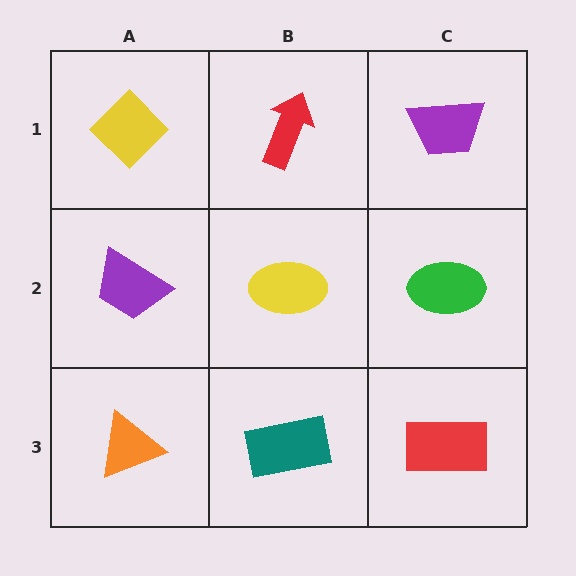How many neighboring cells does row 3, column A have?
2.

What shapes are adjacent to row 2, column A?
A yellow diamond (row 1, column A), an orange triangle (row 3, column A), a yellow ellipse (row 2, column B).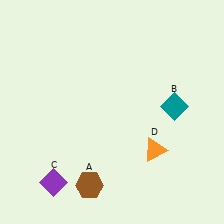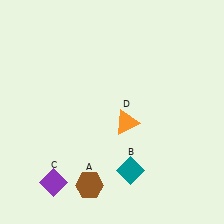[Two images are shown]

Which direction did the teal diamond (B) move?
The teal diamond (B) moved down.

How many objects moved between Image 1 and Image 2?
2 objects moved between the two images.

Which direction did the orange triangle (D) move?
The orange triangle (D) moved left.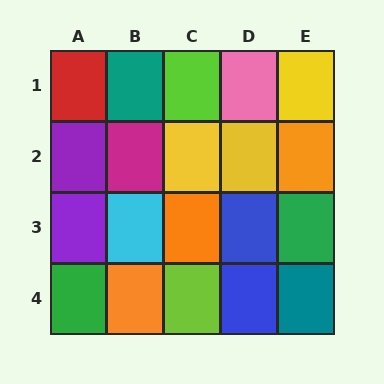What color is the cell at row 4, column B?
Orange.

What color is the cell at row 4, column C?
Lime.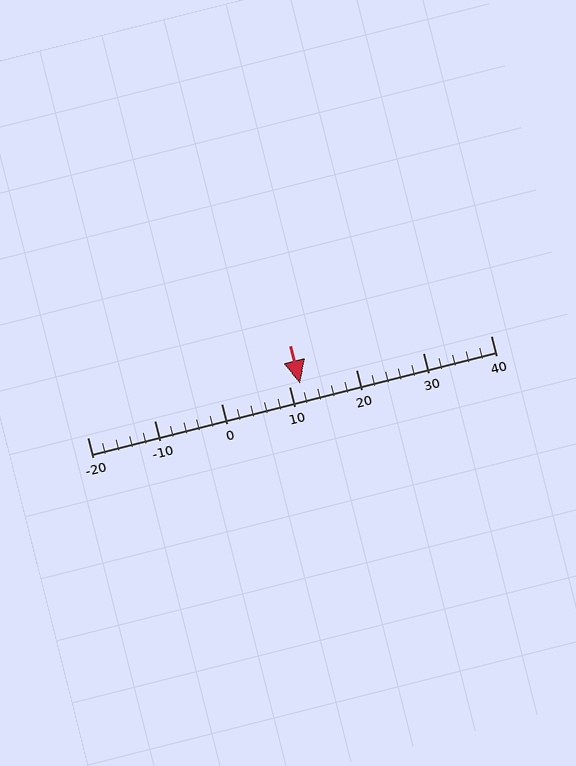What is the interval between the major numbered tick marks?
The major tick marks are spaced 10 units apart.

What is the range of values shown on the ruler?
The ruler shows values from -20 to 40.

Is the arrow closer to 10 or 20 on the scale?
The arrow is closer to 10.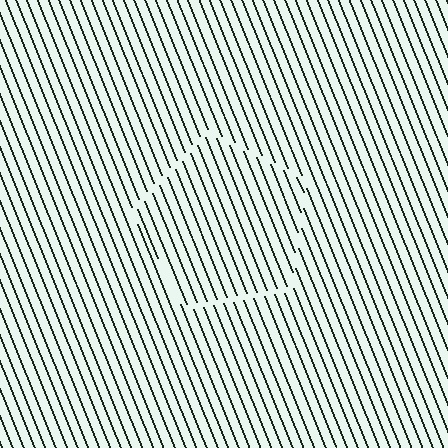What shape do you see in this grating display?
An illusory pentagon. The interior of the shape contains the same grating, shifted by half a period — the contour is defined by the phase discontinuity where line-ends from the inner and outer gratings abut.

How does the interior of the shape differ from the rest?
The interior of the shape contains the same grating, shifted by half a period — the contour is defined by the phase discontinuity where line-ends from the inner and outer gratings abut.